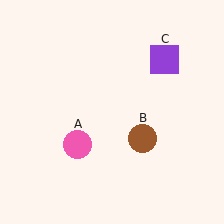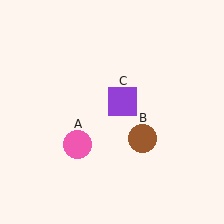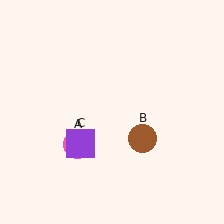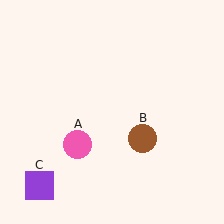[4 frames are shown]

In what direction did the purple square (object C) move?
The purple square (object C) moved down and to the left.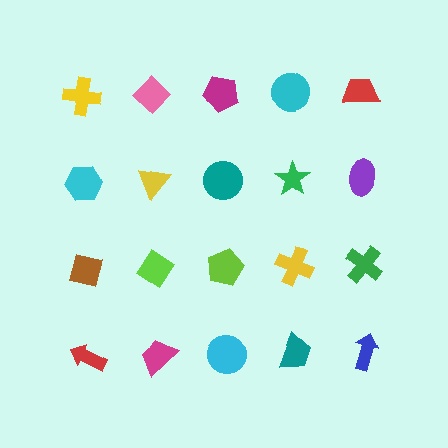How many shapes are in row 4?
5 shapes.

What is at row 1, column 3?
A magenta pentagon.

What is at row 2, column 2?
A yellow triangle.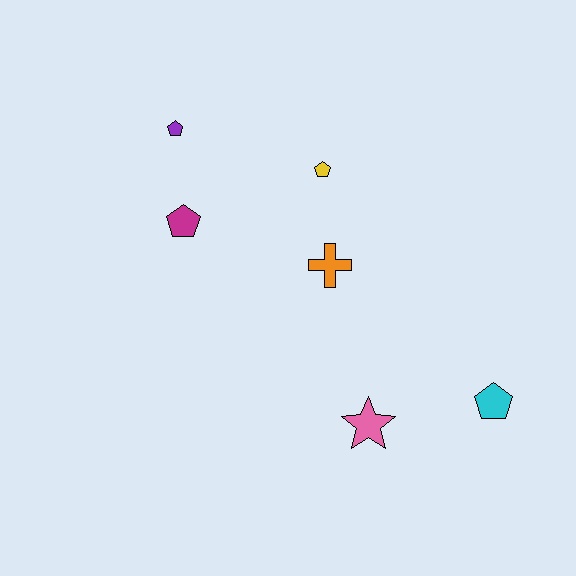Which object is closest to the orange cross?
The yellow pentagon is closest to the orange cross.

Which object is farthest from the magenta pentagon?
The cyan pentagon is farthest from the magenta pentagon.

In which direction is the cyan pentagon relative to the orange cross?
The cyan pentagon is to the right of the orange cross.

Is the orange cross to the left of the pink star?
Yes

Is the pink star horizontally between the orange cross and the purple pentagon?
No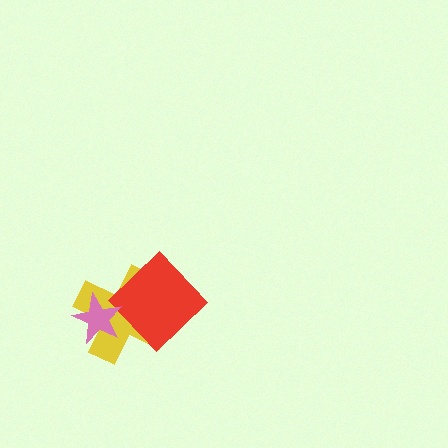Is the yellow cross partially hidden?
Yes, it is partially covered by another shape.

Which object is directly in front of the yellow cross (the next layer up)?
The red diamond is directly in front of the yellow cross.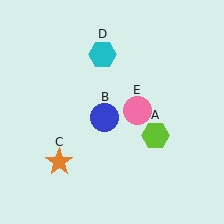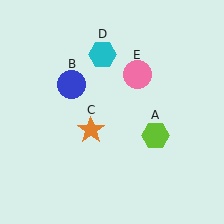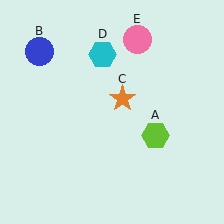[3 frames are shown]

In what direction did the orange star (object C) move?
The orange star (object C) moved up and to the right.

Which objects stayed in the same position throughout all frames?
Lime hexagon (object A) and cyan hexagon (object D) remained stationary.